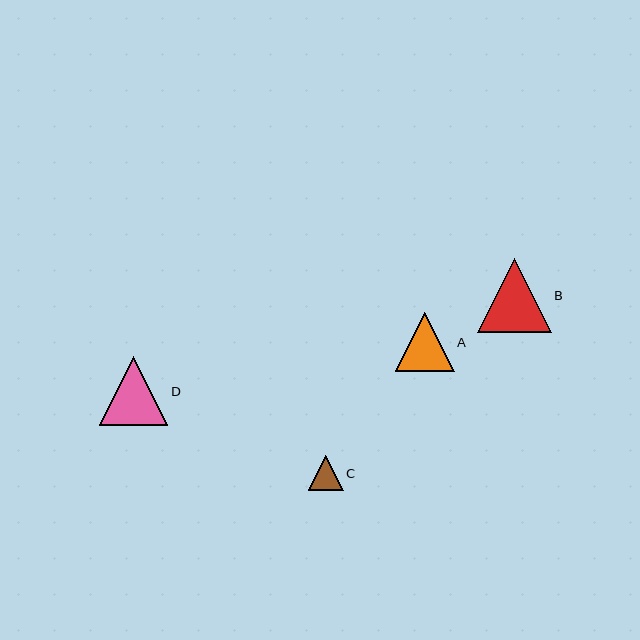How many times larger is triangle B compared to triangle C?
Triangle B is approximately 2.1 times the size of triangle C.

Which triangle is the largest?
Triangle B is the largest with a size of approximately 74 pixels.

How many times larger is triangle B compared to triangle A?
Triangle B is approximately 1.3 times the size of triangle A.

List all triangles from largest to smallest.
From largest to smallest: B, D, A, C.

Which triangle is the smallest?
Triangle C is the smallest with a size of approximately 35 pixels.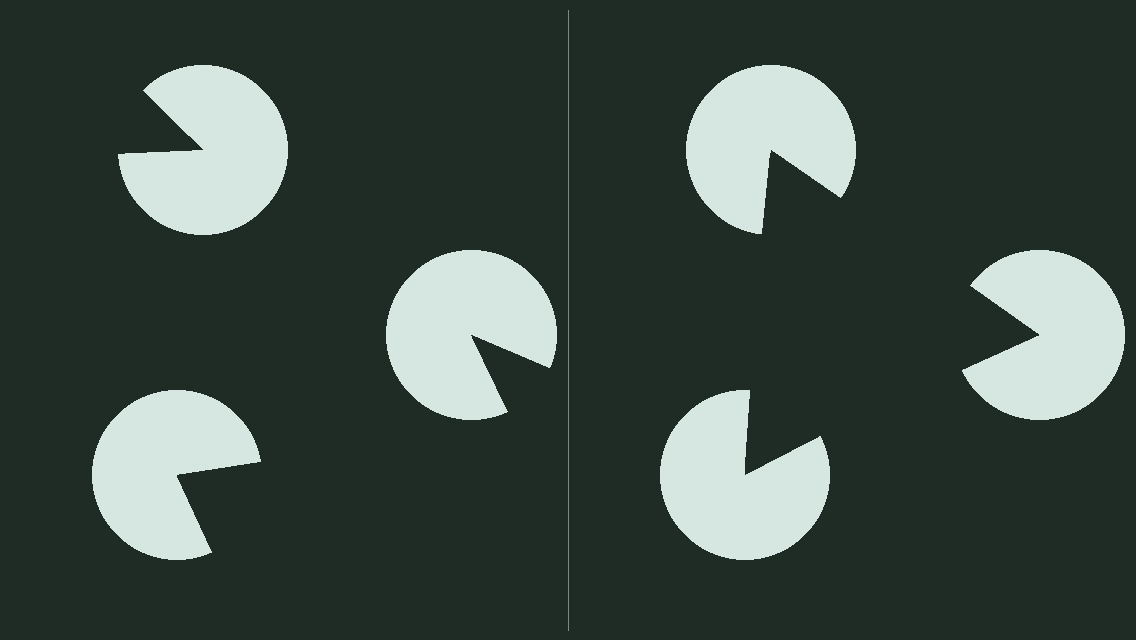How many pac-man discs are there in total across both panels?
6 — 3 on each side.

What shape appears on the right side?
An illusory triangle.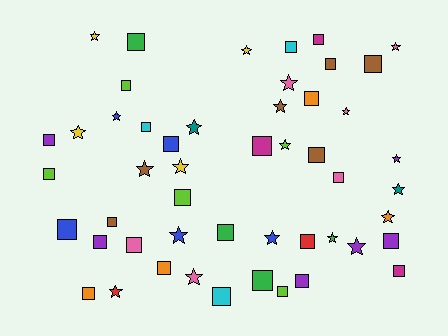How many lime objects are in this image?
There are 5 lime objects.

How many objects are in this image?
There are 50 objects.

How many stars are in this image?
There are 21 stars.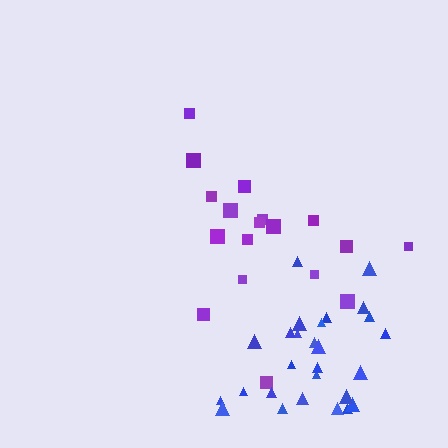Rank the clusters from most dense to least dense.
blue, purple.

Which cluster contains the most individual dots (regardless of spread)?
Blue (27).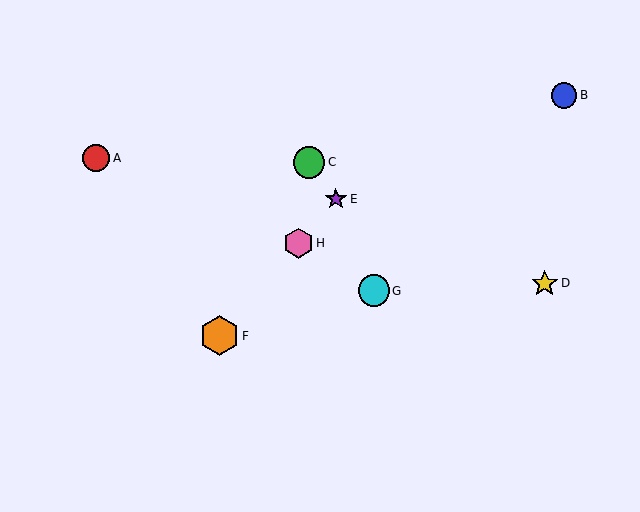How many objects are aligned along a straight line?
3 objects (E, F, H) are aligned along a straight line.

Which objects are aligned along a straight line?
Objects E, F, H are aligned along a straight line.